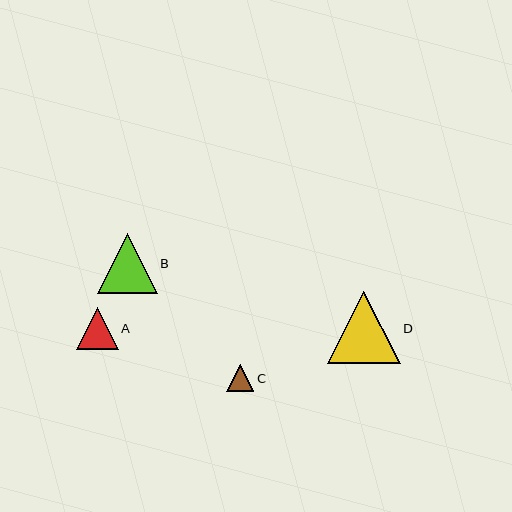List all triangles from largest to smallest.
From largest to smallest: D, B, A, C.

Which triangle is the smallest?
Triangle C is the smallest with a size of approximately 27 pixels.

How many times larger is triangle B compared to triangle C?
Triangle B is approximately 2.2 times the size of triangle C.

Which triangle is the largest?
Triangle D is the largest with a size of approximately 72 pixels.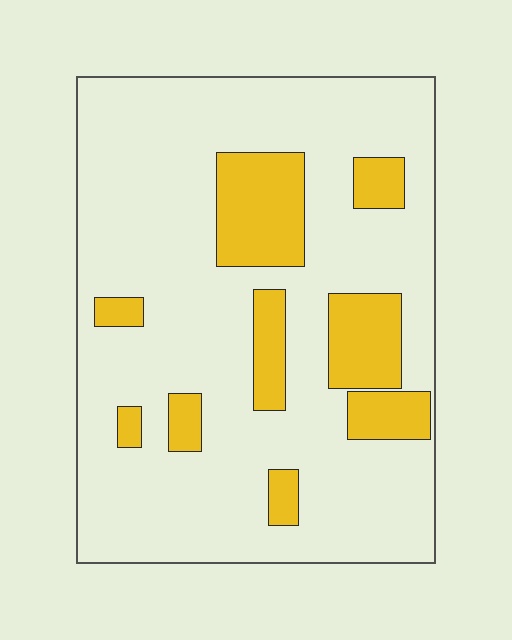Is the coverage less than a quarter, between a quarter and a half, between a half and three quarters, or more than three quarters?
Less than a quarter.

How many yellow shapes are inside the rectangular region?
9.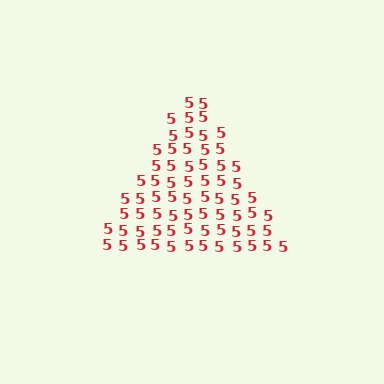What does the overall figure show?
The overall figure shows a triangle.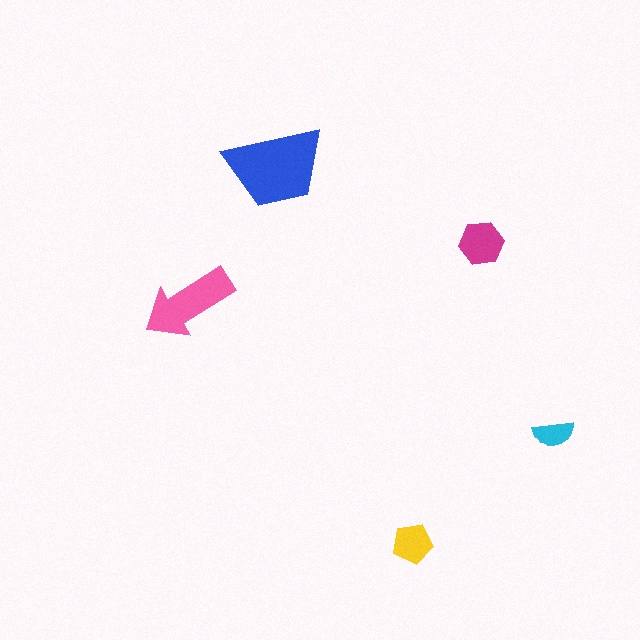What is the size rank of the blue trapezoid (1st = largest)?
1st.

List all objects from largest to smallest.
The blue trapezoid, the pink arrow, the magenta hexagon, the yellow pentagon, the cyan semicircle.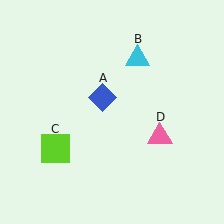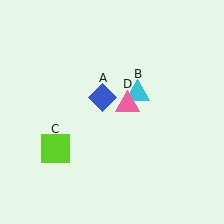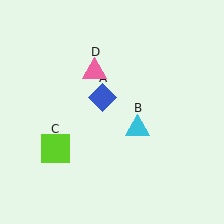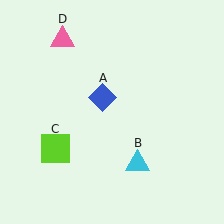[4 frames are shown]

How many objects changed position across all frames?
2 objects changed position: cyan triangle (object B), pink triangle (object D).